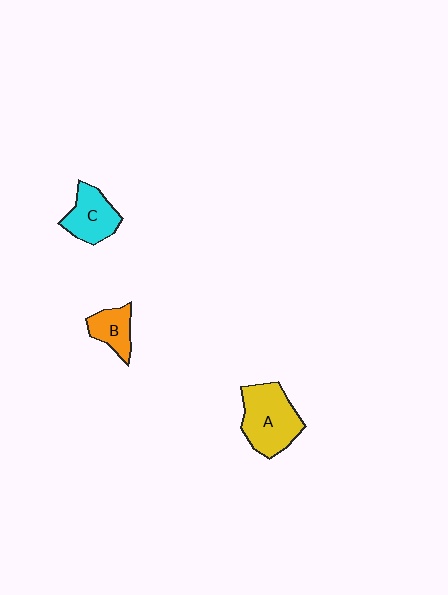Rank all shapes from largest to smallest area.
From largest to smallest: A (yellow), C (cyan), B (orange).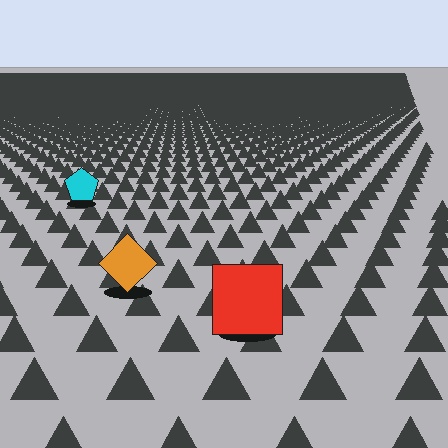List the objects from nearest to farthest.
From nearest to farthest: the red square, the orange diamond, the cyan pentagon.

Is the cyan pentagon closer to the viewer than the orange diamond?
No. The orange diamond is closer — you can tell from the texture gradient: the ground texture is coarser near it.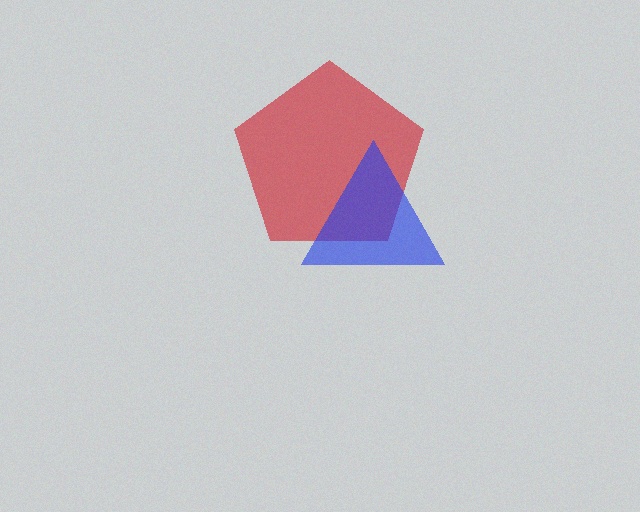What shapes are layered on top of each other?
The layered shapes are: a red pentagon, a blue triangle.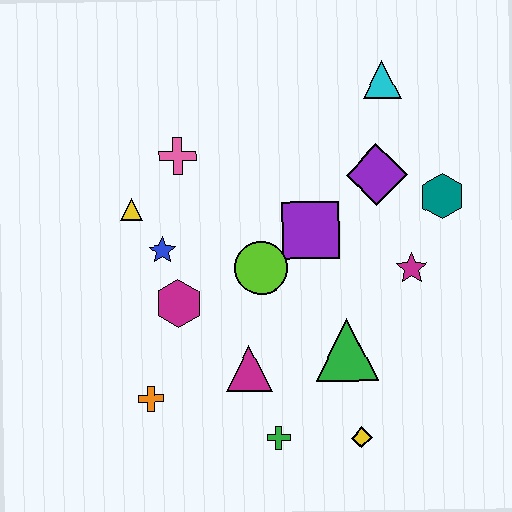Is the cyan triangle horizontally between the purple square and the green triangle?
No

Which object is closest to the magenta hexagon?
The blue star is closest to the magenta hexagon.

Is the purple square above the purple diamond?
No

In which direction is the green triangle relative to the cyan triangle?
The green triangle is below the cyan triangle.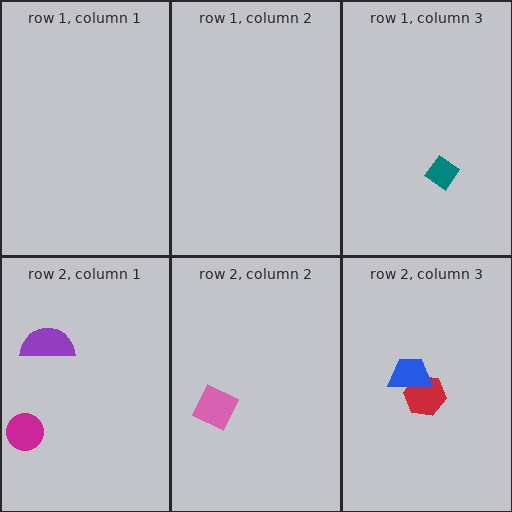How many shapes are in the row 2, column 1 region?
2.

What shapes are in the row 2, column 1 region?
The purple semicircle, the magenta circle.